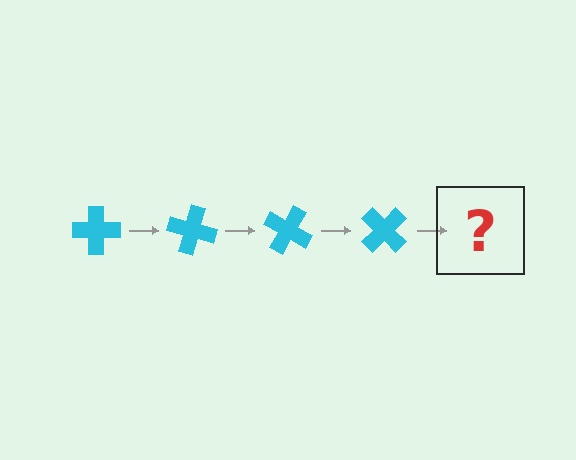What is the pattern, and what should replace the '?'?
The pattern is that the cross rotates 15 degrees each step. The '?' should be a cyan cross rotated 60 degrees.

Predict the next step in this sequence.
The next step is a cyan cross rotated 60 degrees.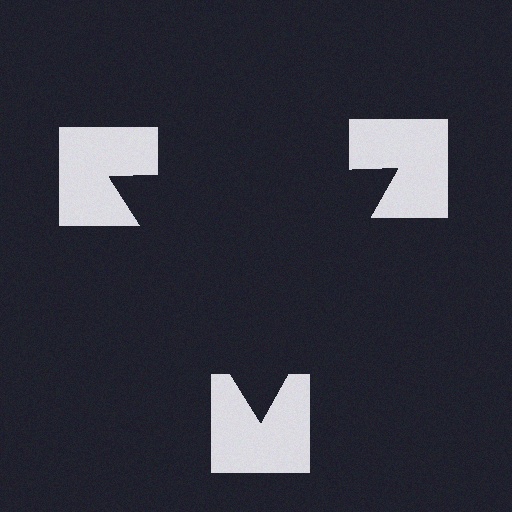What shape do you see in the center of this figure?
An illusory triangle — its edges are inferred from the aligned wedge cuts in the notched squares, not physically drawn.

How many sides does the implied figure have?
3 sides.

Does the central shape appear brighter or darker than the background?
It typically appears slightly darker than the background, even though no actual brightness change is drawn.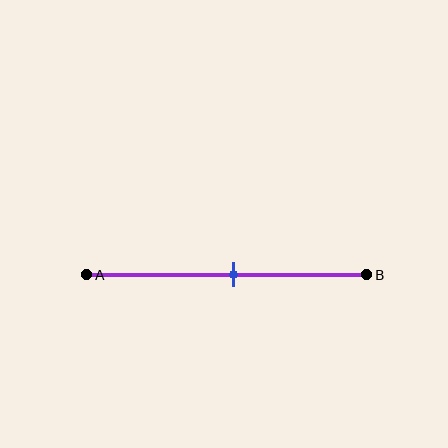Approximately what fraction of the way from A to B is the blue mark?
The blue mark is approximately 55% of the way from A to B.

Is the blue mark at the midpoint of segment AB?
Yes, the mark is approximately at the midpoint.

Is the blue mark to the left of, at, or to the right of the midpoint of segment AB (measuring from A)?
The blue mark is approximately at the midpoint of segment AB.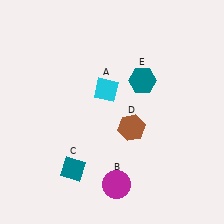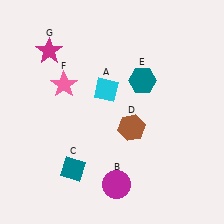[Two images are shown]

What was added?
A pink star (F), a magenta star (G) were added in Image 2.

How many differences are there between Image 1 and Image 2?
There are 2 differences between the two images.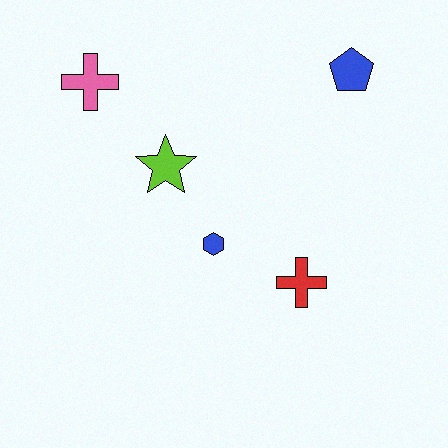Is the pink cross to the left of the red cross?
Yes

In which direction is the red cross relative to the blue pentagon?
The red cross is below the blue pentagon.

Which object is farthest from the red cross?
The pink cross is farthest from the red cross.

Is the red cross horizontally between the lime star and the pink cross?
No